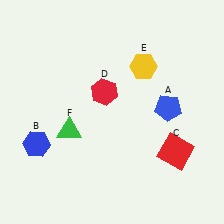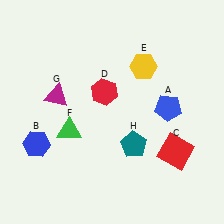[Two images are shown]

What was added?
A magenta triangle (G), a teal pentagon (H) were added in Image 2.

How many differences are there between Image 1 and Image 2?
There are 2 differences between the two images.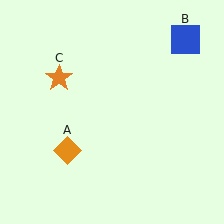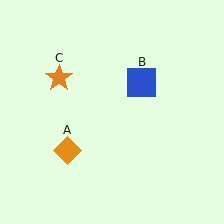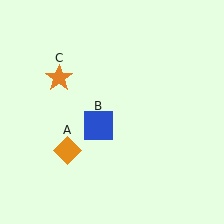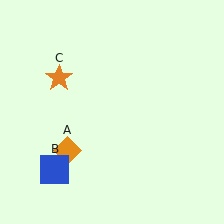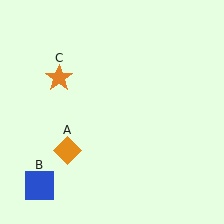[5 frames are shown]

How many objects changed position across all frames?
1 object changed position: blue square (object B).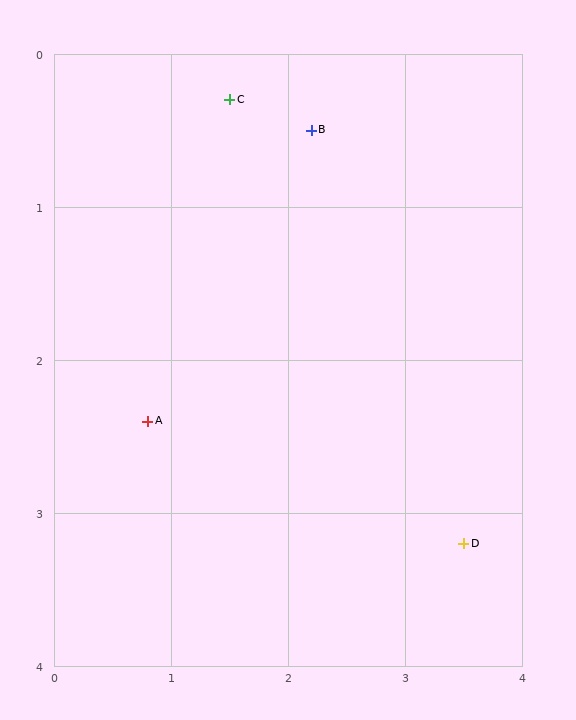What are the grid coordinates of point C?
Point C is at approximately (1.5, 0.3).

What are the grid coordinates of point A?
Point A is at approximately (0.8, 2.4).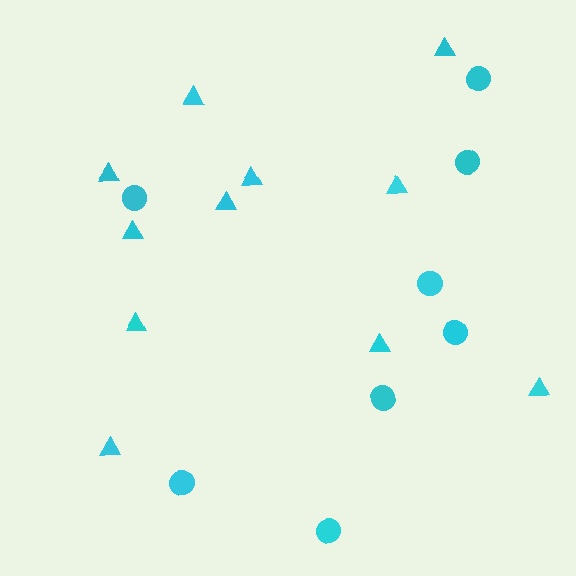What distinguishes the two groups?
There are 2 groups: one group of circles (8) and one group of triangles (11).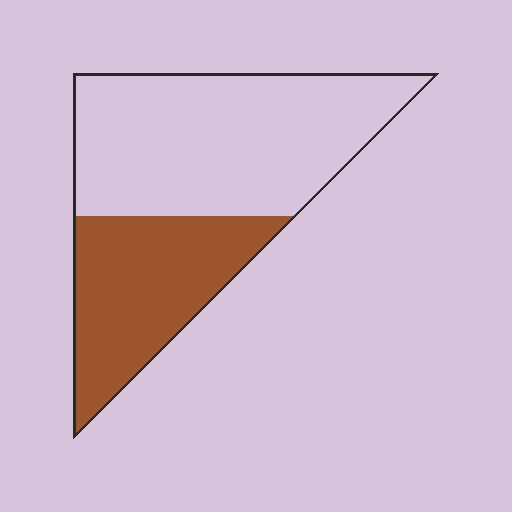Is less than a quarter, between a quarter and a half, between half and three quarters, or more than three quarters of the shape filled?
Between a quarter and a half.